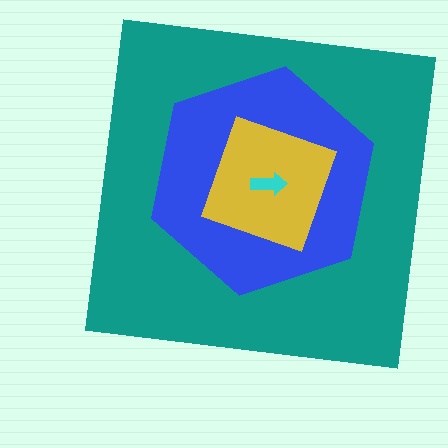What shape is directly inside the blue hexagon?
The yellow diamond.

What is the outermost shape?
The teal square.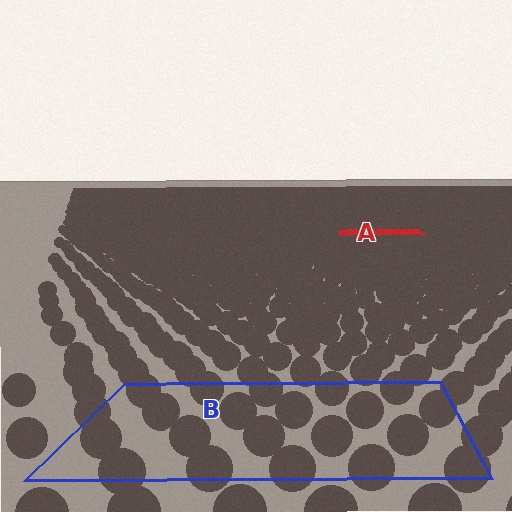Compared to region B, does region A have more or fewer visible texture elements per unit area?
Region A has more texture elements per unit area — they are packed more densely because it is farther away.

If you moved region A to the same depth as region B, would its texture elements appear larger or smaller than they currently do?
They would appear larger. At a closer depth, the same texture elements are projected at a bigger on-screen size.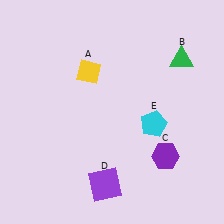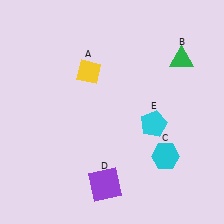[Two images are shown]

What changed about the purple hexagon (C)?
In Image 1, C is purple. In Image 2, it changed to cyan.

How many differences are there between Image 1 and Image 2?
There is 1 difference between the two images.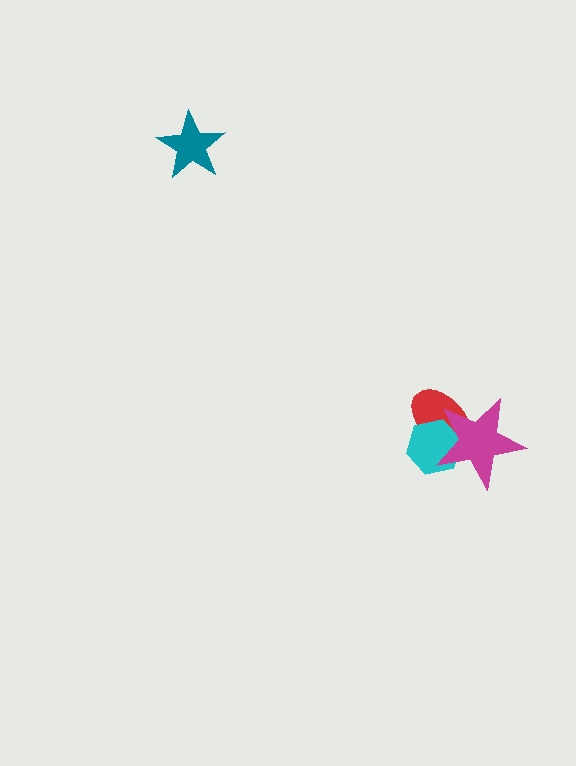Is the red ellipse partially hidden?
Yes, it is partially covered by another shape.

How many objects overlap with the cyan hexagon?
2 objects overlap with the cyan hexagon.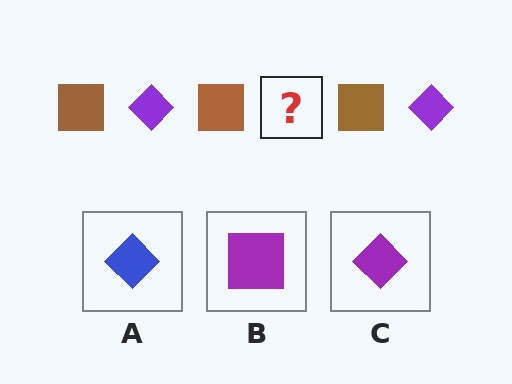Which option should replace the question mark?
Option C.